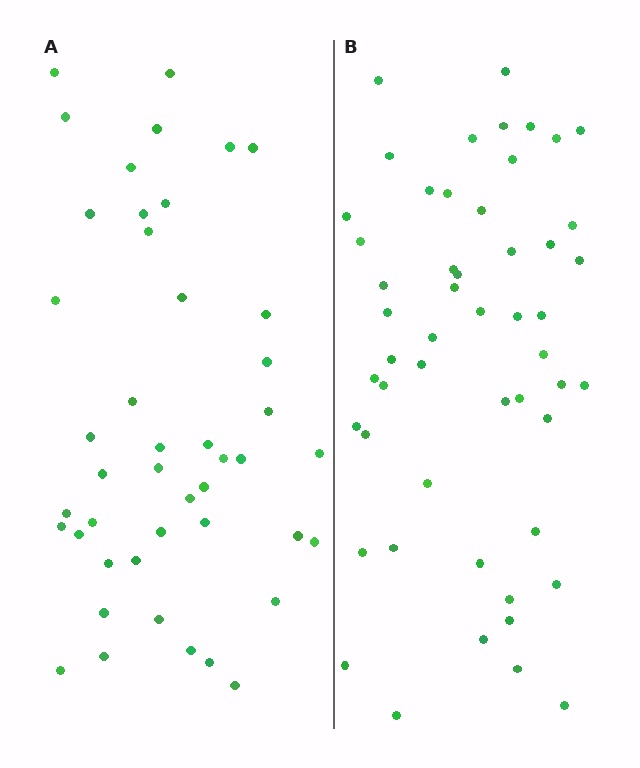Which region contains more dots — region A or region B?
Region B (the right region) has more dots.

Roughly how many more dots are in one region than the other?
Region B has roughly 8 or so more dots than region A.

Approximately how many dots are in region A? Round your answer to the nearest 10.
About 40 dots. (The exact count is 45, which rounds to 40.)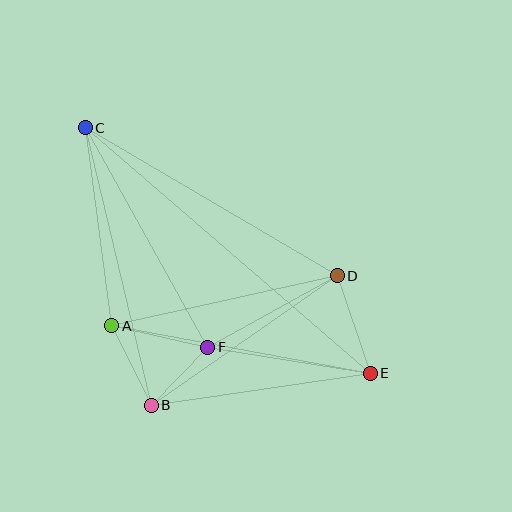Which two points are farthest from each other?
Points C and E are farthest from each other.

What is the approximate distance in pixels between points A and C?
The distance between A and C is approximately 200 pixels.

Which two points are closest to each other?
Points B and F are closest to each other.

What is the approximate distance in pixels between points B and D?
The distance between B and D is approximately 227 pixels.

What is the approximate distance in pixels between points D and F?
The distance between D and F is approximately 148 pixels.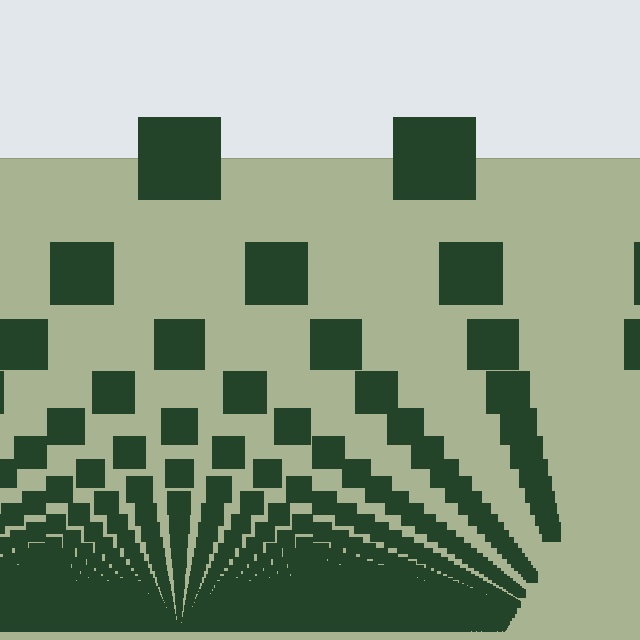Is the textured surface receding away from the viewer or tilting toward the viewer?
The surface appears to tilt toward the viewer. Texture elements get larger and sparser toward the top.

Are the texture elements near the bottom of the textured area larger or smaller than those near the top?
Smaller. The gradient is inverted — elements near the bottom are smaller and denser.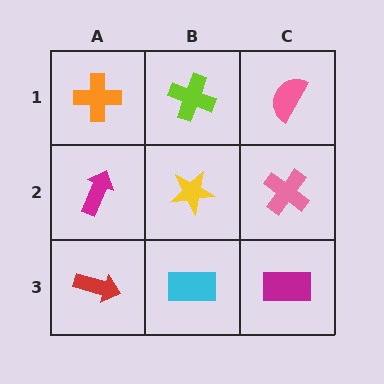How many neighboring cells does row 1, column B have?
3.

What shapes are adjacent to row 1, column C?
A pink cross (row 2, column C), a lime cross (row 1, column B).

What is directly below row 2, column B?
A cyan rectangle.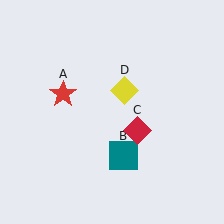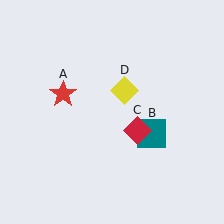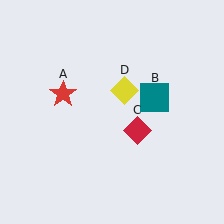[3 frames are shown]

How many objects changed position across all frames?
1 object changed position: teal square (object B).